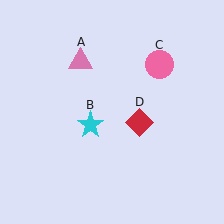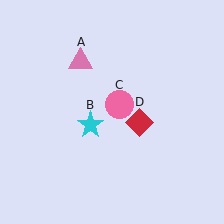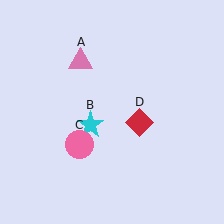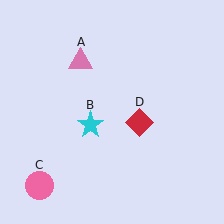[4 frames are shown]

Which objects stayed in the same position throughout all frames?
Pink triangle (object A) and cyan star (object B) and red diamond (object D) remained stationary.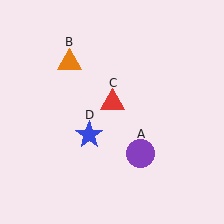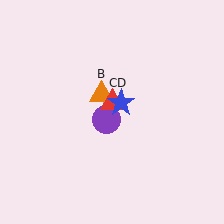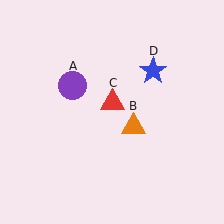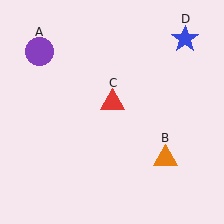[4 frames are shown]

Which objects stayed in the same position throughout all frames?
Red triangle (object C) remained stationary.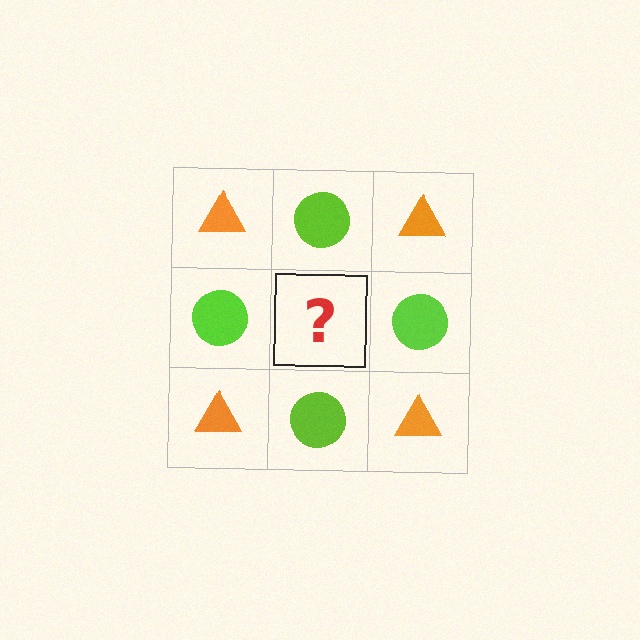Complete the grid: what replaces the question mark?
The question mark should be replaced with an orange triangle.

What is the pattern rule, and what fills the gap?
The rule is that it alternates orange triangle and lime circle in a checkerboard pattern. The gap should be filled with an orange triangle.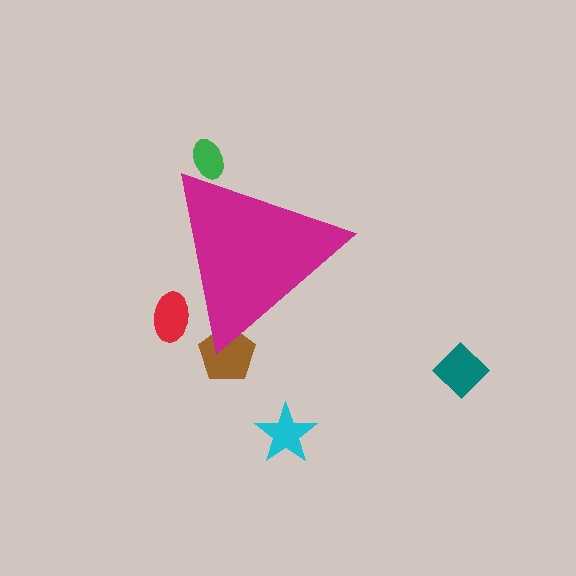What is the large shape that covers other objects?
A magenta triangle.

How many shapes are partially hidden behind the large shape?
3 shapes are partially hidden.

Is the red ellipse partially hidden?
Yes, the red ellipse is partially hidden behind the magenta triangle.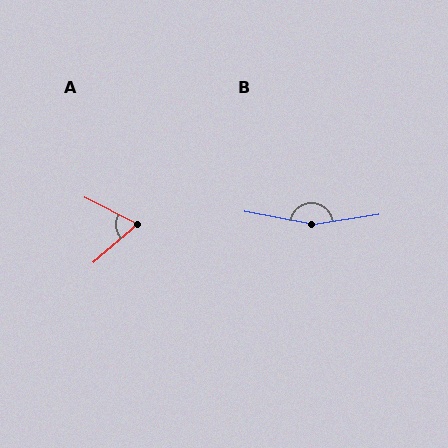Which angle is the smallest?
A, at approximately 68 degrees.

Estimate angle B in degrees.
Approximately 161 degrees.